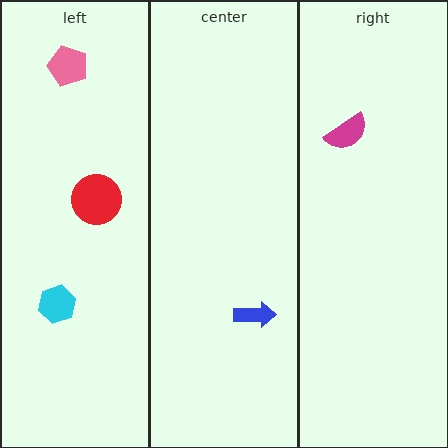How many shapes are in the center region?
1.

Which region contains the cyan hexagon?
The left region.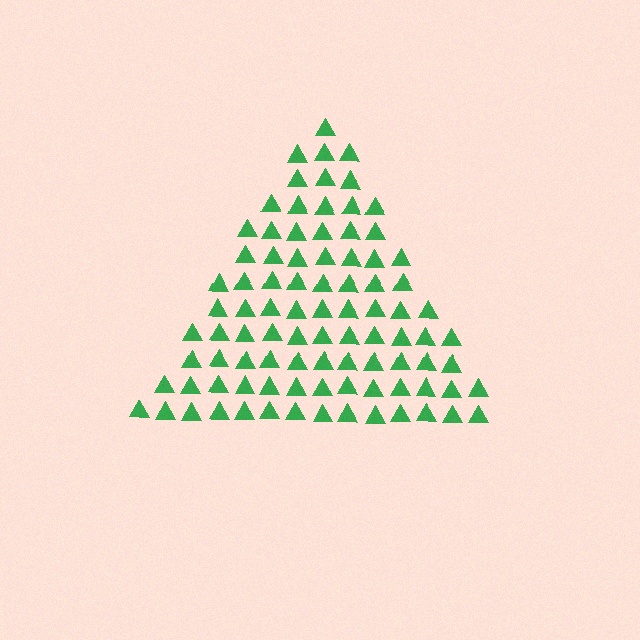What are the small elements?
The small elements are triangles.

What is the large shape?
The large shape is a triangle.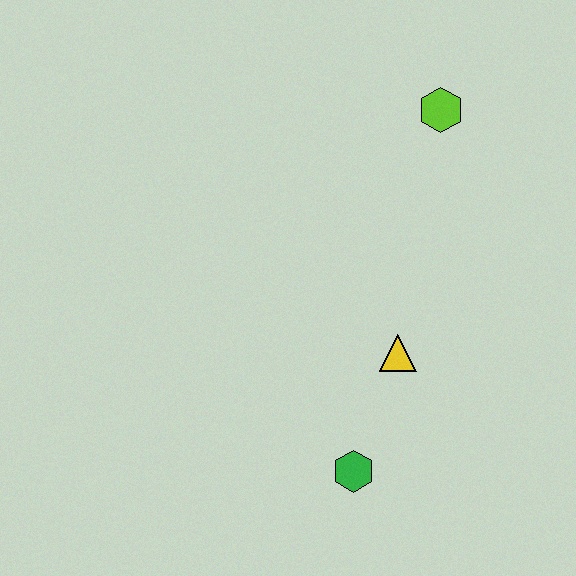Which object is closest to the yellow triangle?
The green hexagon is closest to the yellow triangle.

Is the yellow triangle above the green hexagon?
Yes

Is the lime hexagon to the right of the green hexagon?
Yes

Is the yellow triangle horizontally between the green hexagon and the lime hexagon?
Yes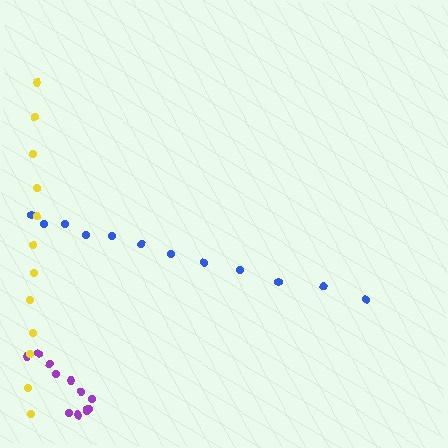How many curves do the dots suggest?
There are 3 distinct paths.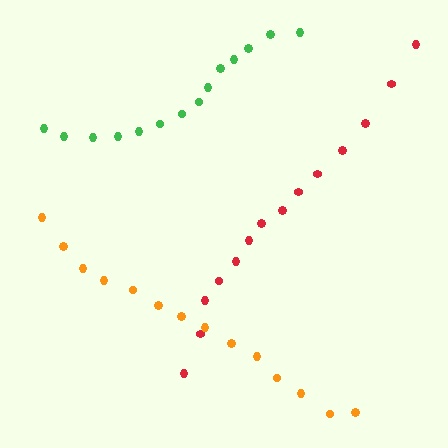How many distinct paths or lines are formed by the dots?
There are 3 distinct paths.